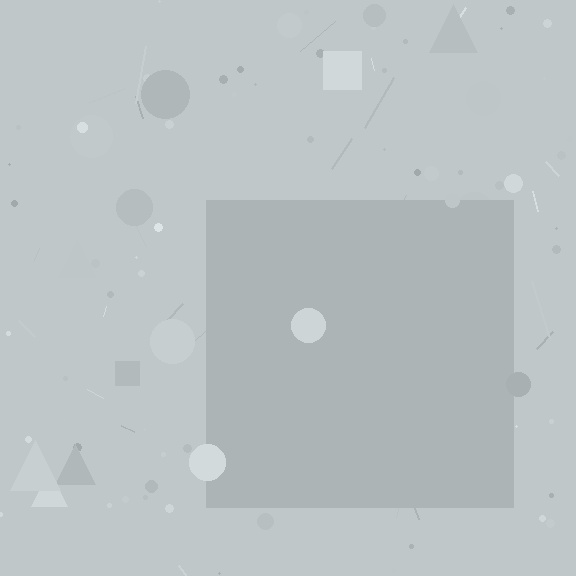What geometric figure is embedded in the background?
A square is embedded in the background.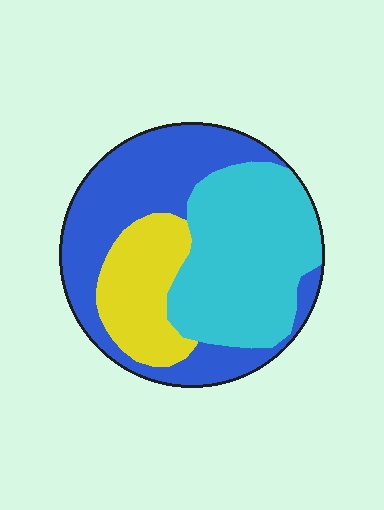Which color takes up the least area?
Yellow, at roughly 20%.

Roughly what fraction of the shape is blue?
Blue takes up between a quarter and a half of the shape.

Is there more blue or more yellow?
Blue.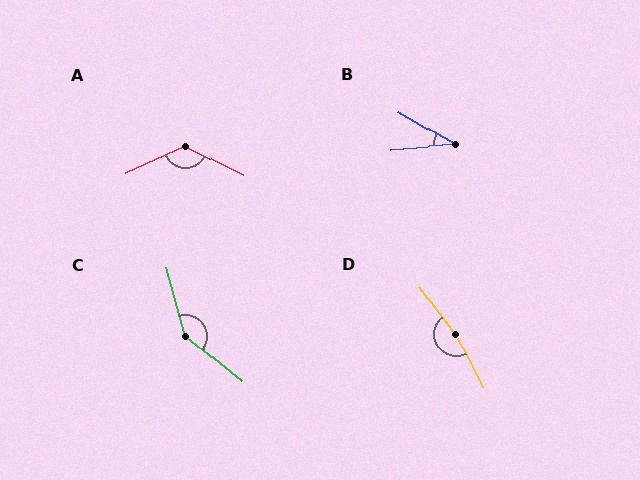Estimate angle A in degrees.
Approximately 129 degrees.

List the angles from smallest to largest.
B (35°), A (129°), C (145°), D (170°).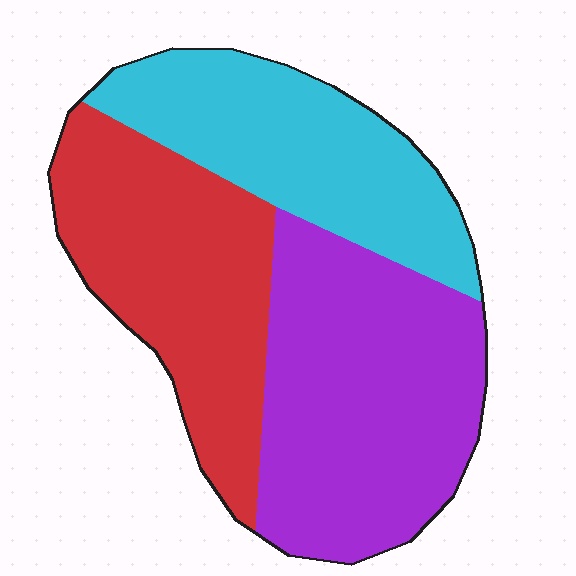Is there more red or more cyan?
Red.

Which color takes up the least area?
Cyan, at roughly 30%.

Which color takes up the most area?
Purple, at roughly 40%.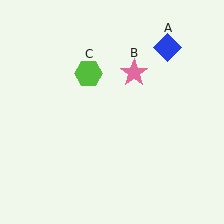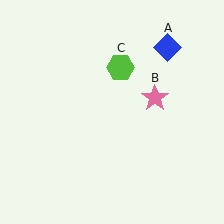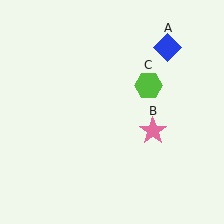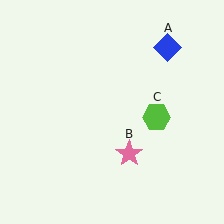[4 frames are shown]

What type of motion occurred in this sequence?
The pink star (object B), lime hexagon (object C) rotated clockwise around the center of the scene.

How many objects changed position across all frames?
2 objects changed position: pink star (object B), lime hexagon (object C).